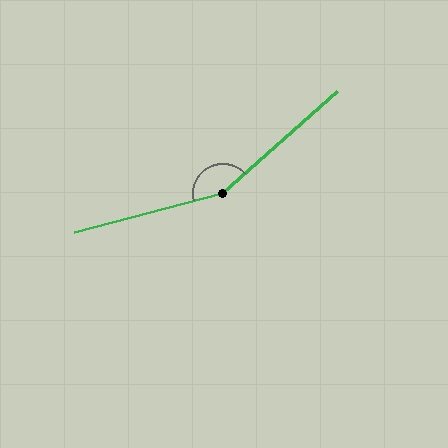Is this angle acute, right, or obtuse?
It is obtuse.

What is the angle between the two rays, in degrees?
Approximately 153 degrees.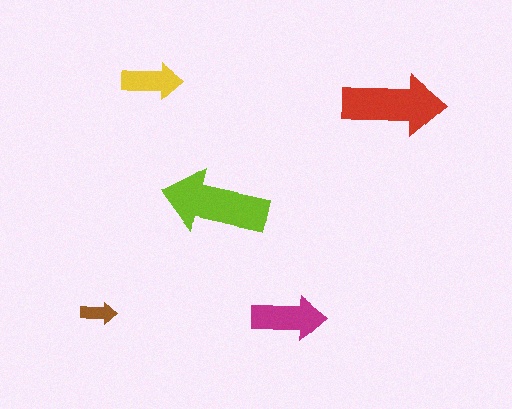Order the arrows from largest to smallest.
the lime one, the red one, the magenta one, the yellow one, the brown one.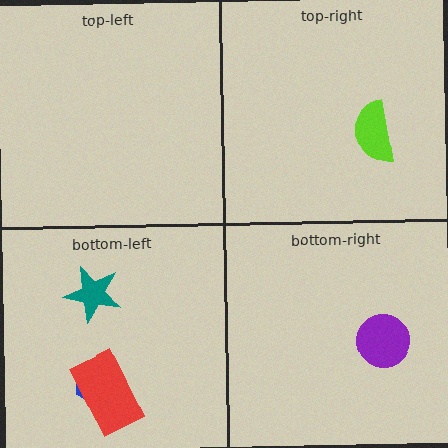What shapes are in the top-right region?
The lime semicircle.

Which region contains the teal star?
The bottom-left region.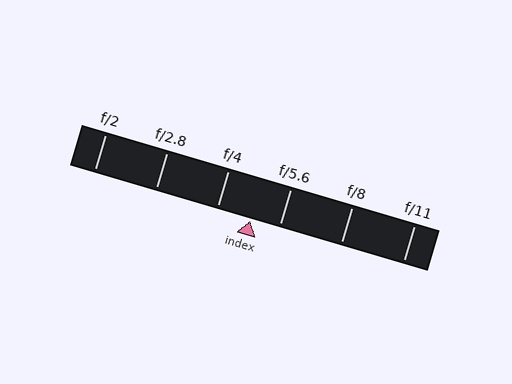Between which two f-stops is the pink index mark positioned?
The index mark is between f/4 and f/5.6.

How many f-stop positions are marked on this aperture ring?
There are 6 f-stop positions marked.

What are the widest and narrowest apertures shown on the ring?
The widest aperture shown is f/2 and the narrowest is f/11.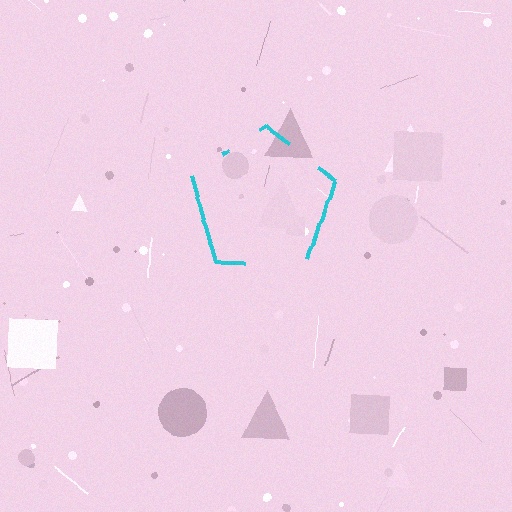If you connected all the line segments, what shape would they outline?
They would outline a pentagon.